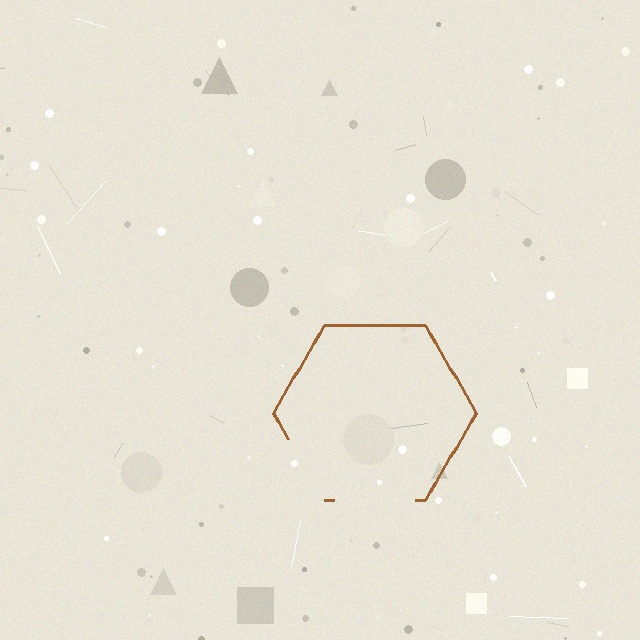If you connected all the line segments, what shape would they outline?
They would outline a hexagon.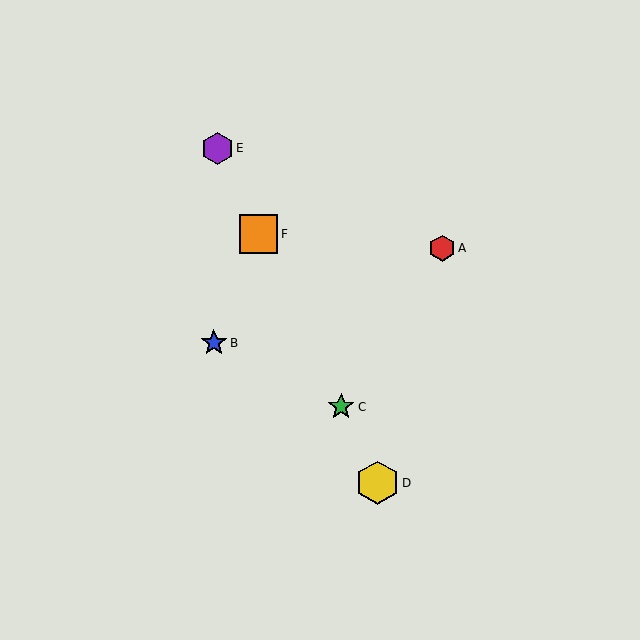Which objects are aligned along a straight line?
Objects C, D, E, F are aligned along a straight line.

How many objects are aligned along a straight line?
4 objects (C, D, E, F) are aligned along a straight line.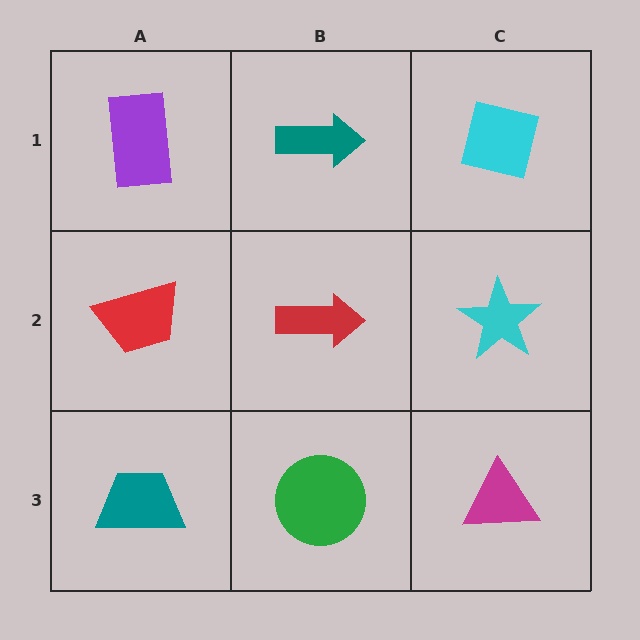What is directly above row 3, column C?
A cyan star.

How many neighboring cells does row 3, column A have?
2.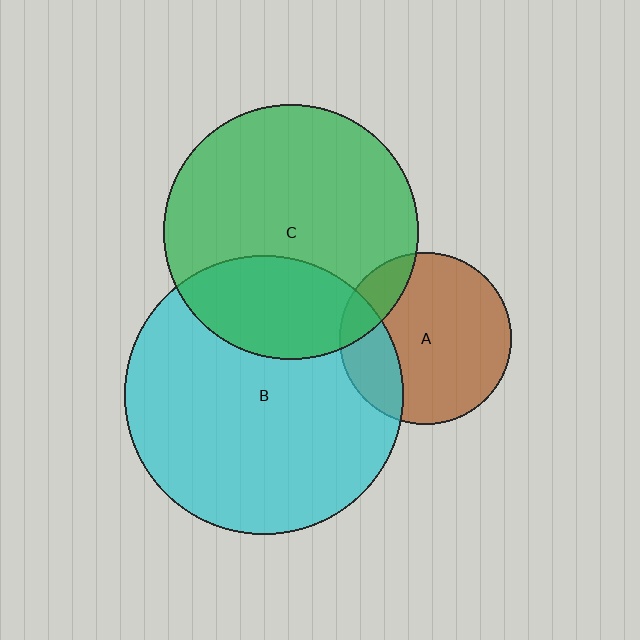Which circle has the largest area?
Circle B (cyan).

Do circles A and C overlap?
Yes.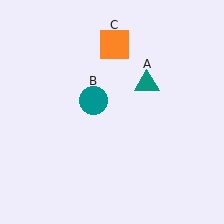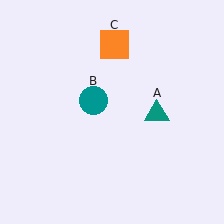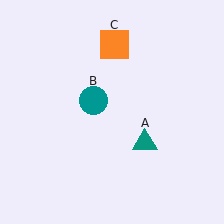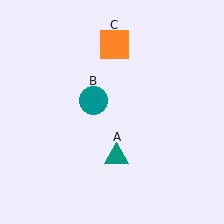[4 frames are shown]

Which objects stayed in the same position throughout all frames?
Teal circle (object B) and orange square (object C) remained stationary.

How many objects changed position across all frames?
1 object changed position: teal triangle (object A).